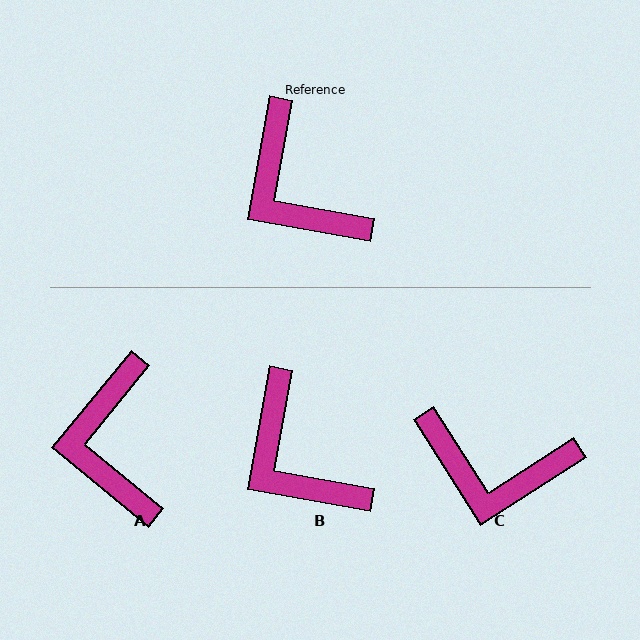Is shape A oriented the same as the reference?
No, it is off by about 29 degrees.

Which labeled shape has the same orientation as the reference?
B.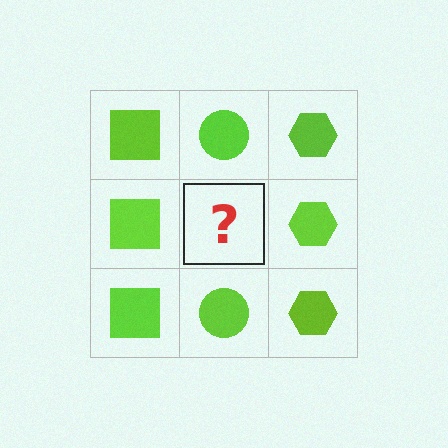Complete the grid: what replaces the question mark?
The question mark should be replaced with a lime circle.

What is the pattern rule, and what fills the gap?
The rule is that each column has a consistent shape. The gap should be filled with a lime circle.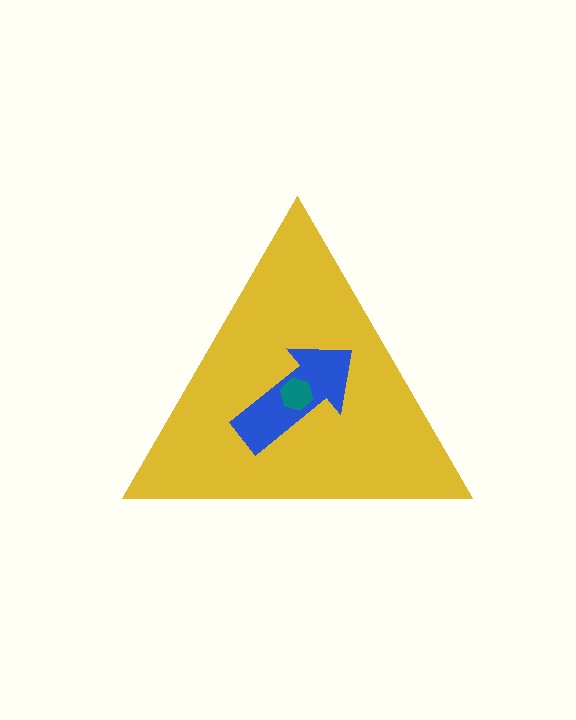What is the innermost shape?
The teal hexagon.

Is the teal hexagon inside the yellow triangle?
Yes.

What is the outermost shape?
The yellow triangle.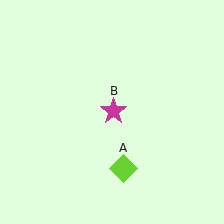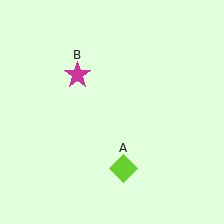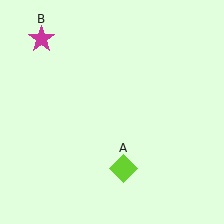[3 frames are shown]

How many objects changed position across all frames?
1 object changed position: magenta star (object B).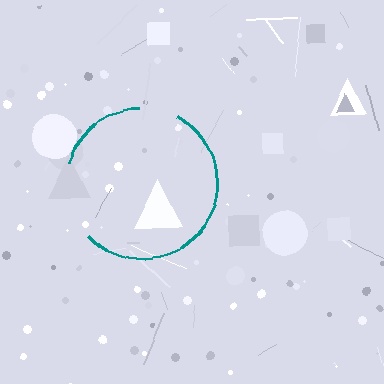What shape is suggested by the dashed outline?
The dashed outline suggests a circle.